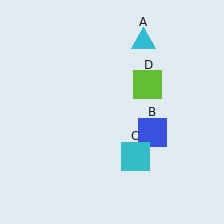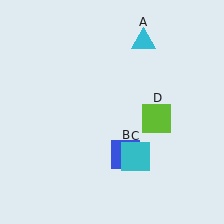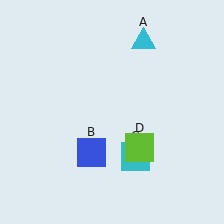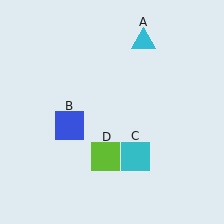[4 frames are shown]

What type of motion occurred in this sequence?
The blue square (object B), lime square (object D) rotated clockwise around the center of the scene.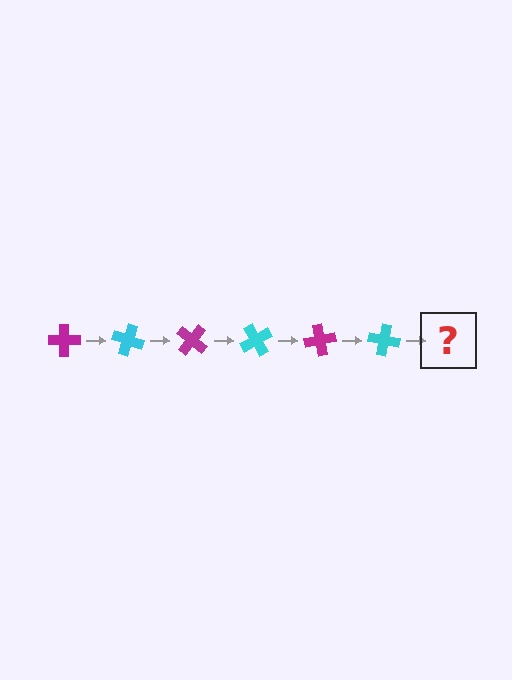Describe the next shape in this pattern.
It should be a magenta cross, rotated 120 degrees from the start.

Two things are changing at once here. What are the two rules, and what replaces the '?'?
The two rules are that it rotates 20 degrees each step and the color cycles through magenta and cyan. The '?' should be a magenta cross, rotated 120 degrees from the start.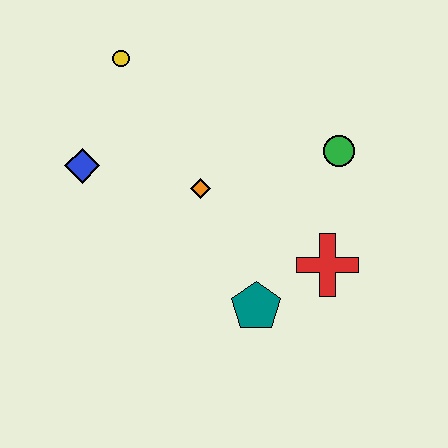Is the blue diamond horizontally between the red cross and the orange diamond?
No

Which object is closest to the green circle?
The red cross is closest to the green circle.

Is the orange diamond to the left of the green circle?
Yes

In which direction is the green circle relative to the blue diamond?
The green circle is to the right of the blue diamond.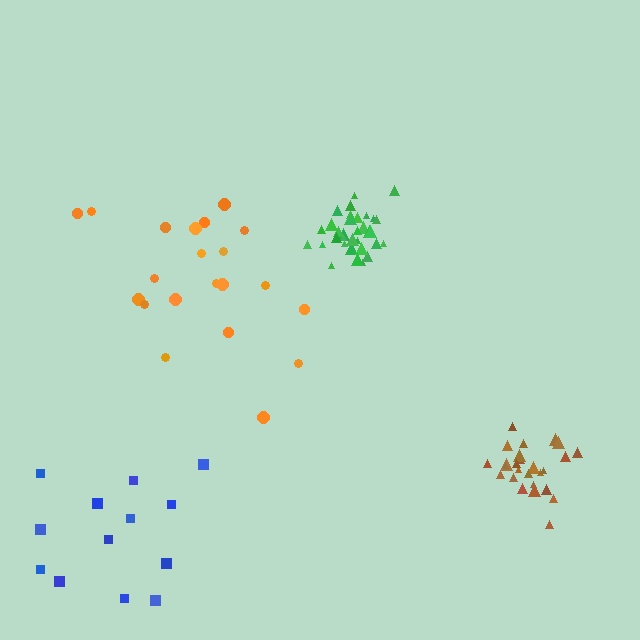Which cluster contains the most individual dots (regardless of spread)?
Green (33).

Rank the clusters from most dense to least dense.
green, brown, orange, blue.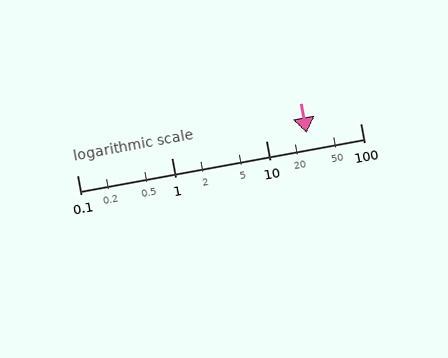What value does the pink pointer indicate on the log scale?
The pointer indicates approximately 27.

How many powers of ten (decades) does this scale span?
The scale spans 3 decades, from 0.1 to 100.